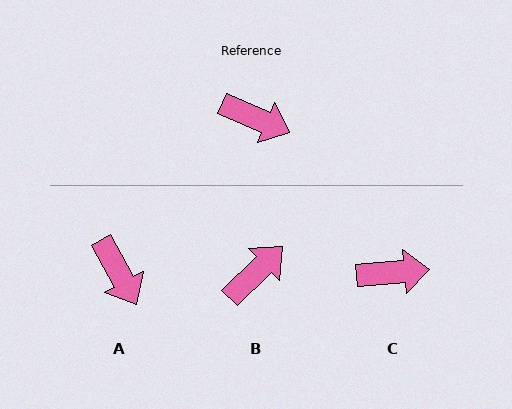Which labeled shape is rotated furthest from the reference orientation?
B, about 68 degrees away.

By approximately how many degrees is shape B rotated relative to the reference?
Approximately 68 degrees counter-clockwise.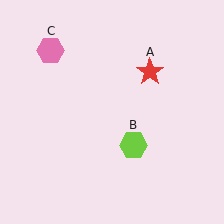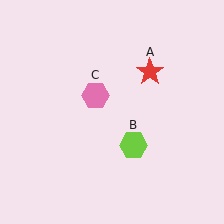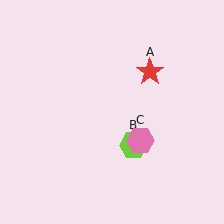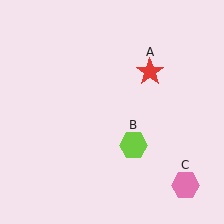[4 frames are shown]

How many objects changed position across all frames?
1 object changed position: pink hexagon (object C).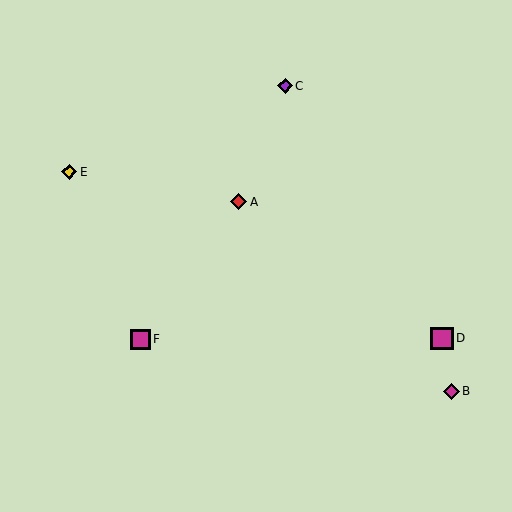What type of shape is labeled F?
Shape F is a magenta square.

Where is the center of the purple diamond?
The center of the purple diamond is at (285, 86).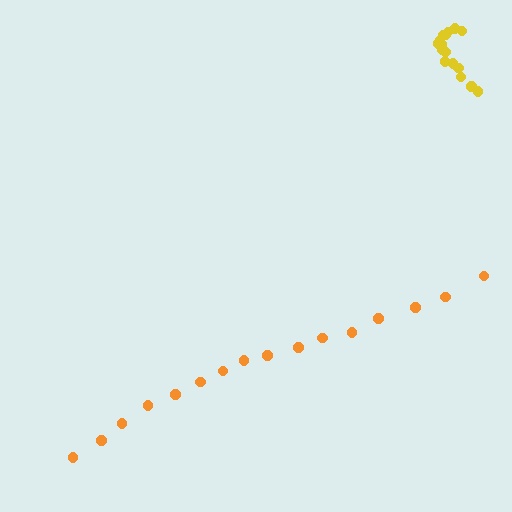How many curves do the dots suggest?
There are 2 distinct paths.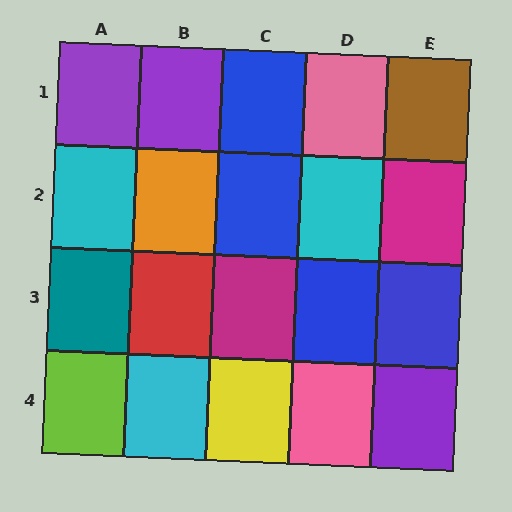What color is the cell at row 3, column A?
Teal.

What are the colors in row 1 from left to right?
Purple, purple, blue, pink, brown.